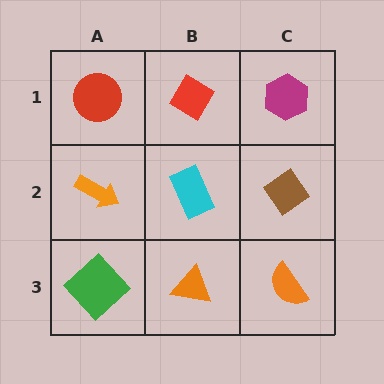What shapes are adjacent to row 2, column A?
A red circle (row 1, column A), a green diamond (row 3, column A), a cyan rectangle (row 2, column B).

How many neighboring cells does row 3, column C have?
2.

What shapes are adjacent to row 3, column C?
A brown diamond (row 2, column C), an orange triangle (row 3, column B).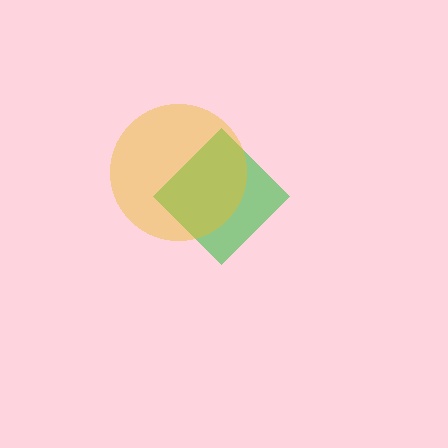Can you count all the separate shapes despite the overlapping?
Yes, there are 2 separate shapes.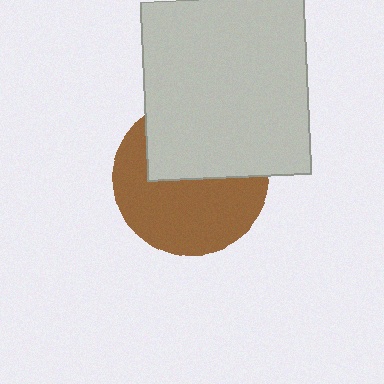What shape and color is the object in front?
The object in front is a light gray rectangle.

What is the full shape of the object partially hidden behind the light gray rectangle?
The partially hidden object is a brown circle.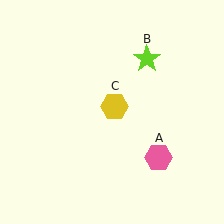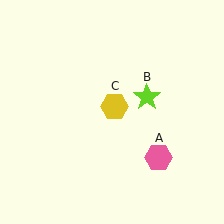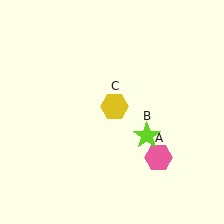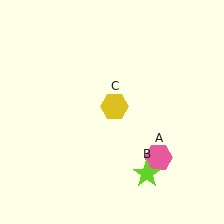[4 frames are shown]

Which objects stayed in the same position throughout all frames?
Pink hexagon (object A) and yellow hexagon (object C) remained stationary.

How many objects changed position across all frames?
1 object changed position: lime star (object B).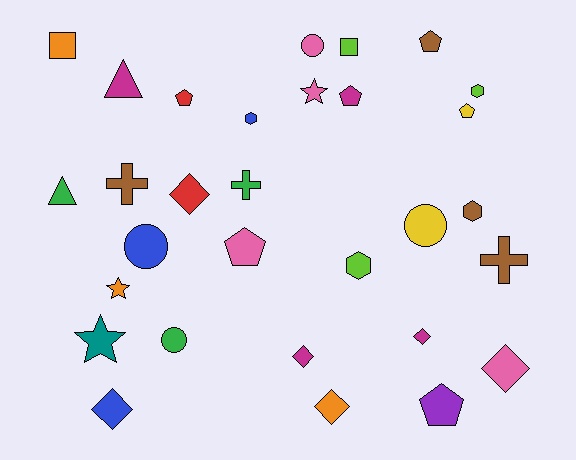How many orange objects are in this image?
There are 3 orange objects.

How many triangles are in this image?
There are 2 triangles.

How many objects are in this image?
There are 30 objects.